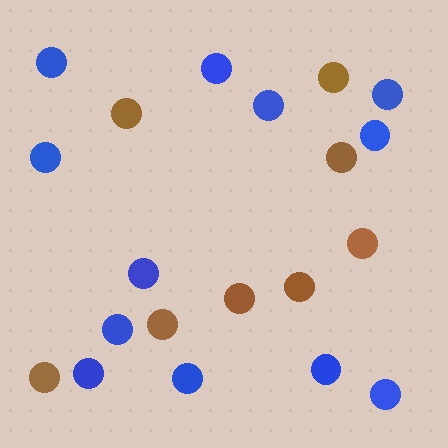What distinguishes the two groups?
There are 2 groups: one group of brown circles (8) and one group of blue circles (12).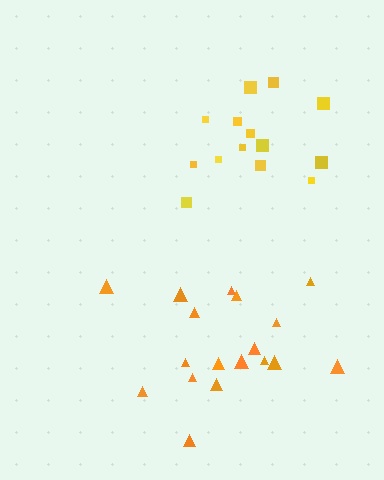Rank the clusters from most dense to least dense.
yellow, orange.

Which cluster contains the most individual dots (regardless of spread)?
Orange (18).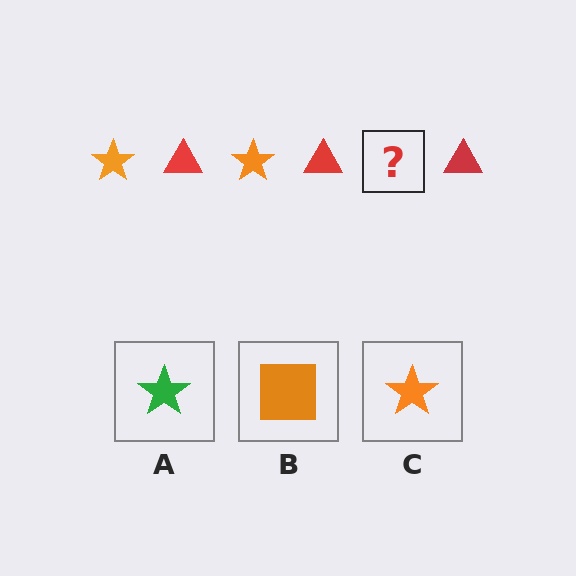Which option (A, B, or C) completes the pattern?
C.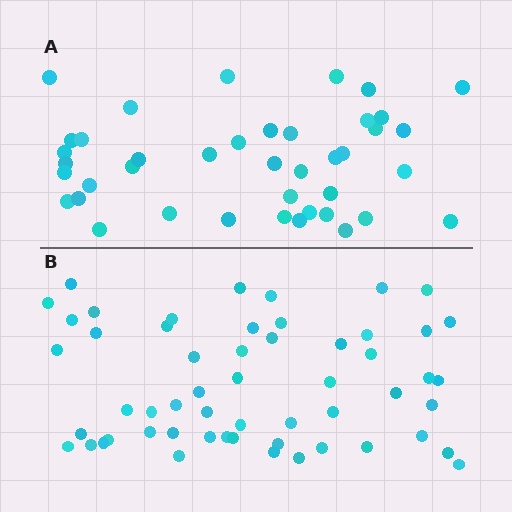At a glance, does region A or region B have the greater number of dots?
Region B (the bottom region) has more dots.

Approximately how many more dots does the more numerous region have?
Region B has approximately 15 more dots than region A.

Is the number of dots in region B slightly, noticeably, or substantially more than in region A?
Region B has noticeably more, but not dramatically so. The ratio is roughly 1.3 to 1.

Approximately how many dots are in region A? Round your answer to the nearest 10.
About 40 dots. (The exact count is 41, which rounds to 40.)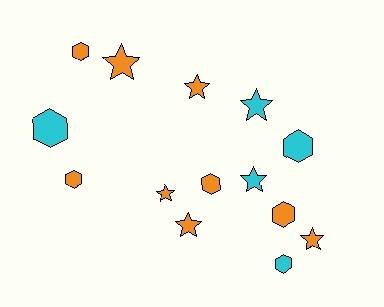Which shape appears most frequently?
Star, with 7 objects.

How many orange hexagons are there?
There are 4 orange hexagons.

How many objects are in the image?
There are 14 objects.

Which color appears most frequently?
Orange, with 9 objects.